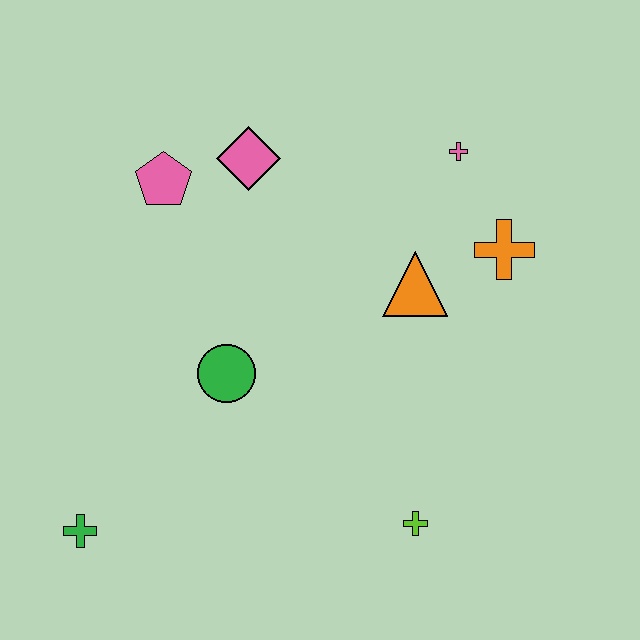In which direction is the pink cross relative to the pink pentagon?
The pink cross is to the right of the pink pentagon.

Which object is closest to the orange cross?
The orange triangle is closest to the orange cross.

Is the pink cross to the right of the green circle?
Yes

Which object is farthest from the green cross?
The pink cross is farthest from the green cross.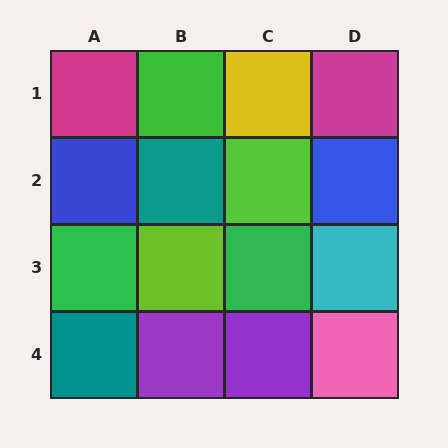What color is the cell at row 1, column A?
Magenta.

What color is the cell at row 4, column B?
Purple.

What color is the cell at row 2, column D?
Blue.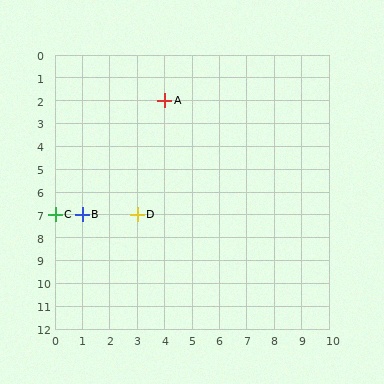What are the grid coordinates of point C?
Point C is at grid coordinates (0, 7).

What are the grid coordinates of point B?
Point B is at grid coordinates (1, 7).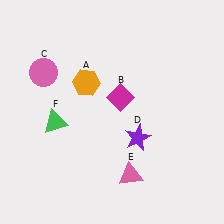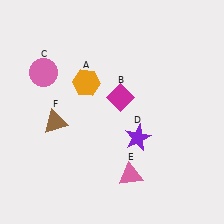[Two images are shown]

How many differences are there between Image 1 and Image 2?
There is 1 difference between the two images.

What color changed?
The triangle (F) changed from green in Image 1 to brown in Image 2.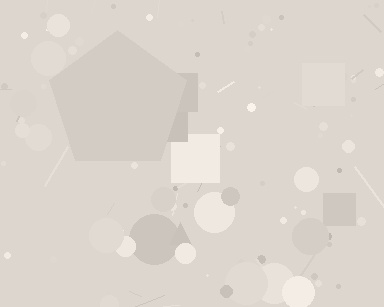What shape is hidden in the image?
A pentagon is hidden in the image.